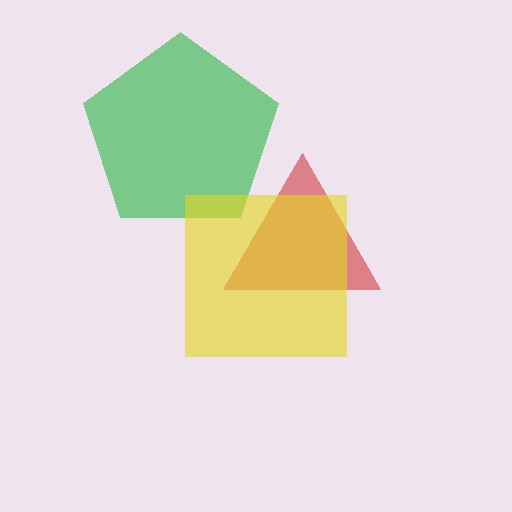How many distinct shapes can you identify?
There are 3 distinct shapes: a green pentagon, a red triangle, a yellow square.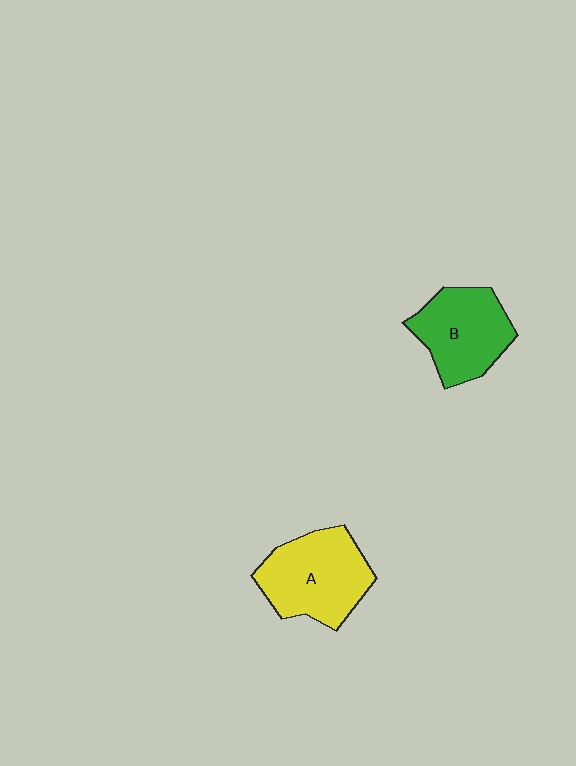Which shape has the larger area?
Shape A (yellow).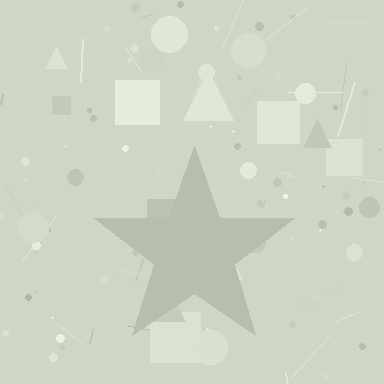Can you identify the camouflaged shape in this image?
The camouflaged shape is a star.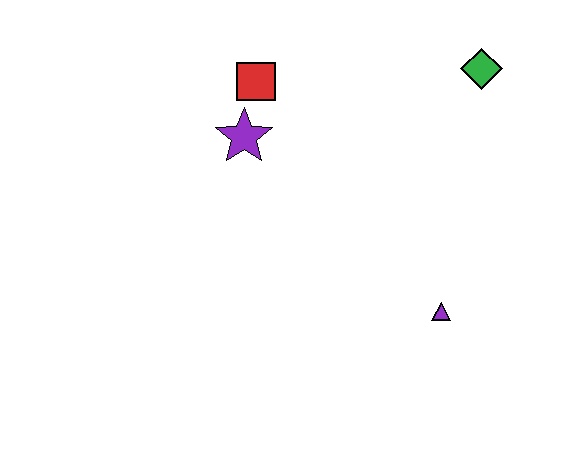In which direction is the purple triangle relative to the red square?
The purple triangle is below the red square.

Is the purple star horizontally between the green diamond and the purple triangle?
No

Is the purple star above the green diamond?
No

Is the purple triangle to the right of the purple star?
Yes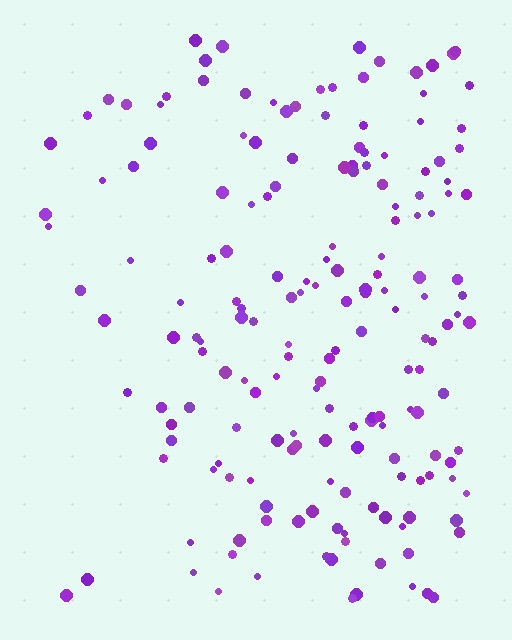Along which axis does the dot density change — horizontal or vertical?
Horizontal.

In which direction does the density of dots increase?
From left to right, with the right side densest.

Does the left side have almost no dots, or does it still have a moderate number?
Still a moderate number, just noticeably fewer than the right.